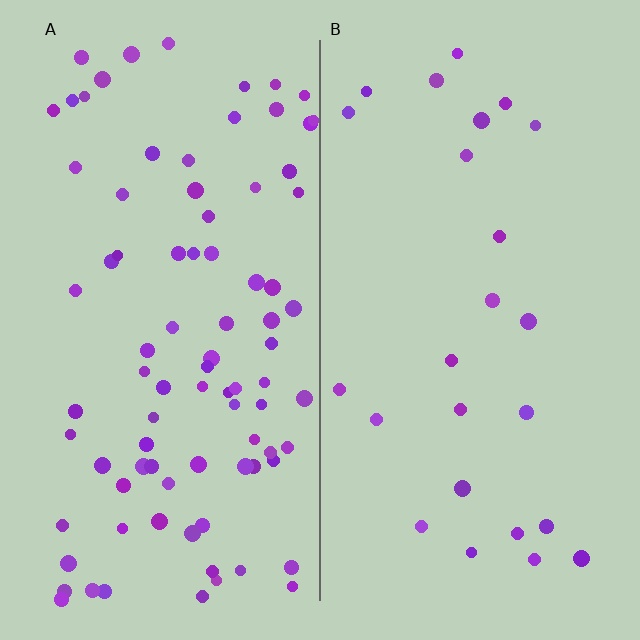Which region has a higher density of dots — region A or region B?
A (the left).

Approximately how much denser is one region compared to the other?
Approximately 3.5× — region A over region B.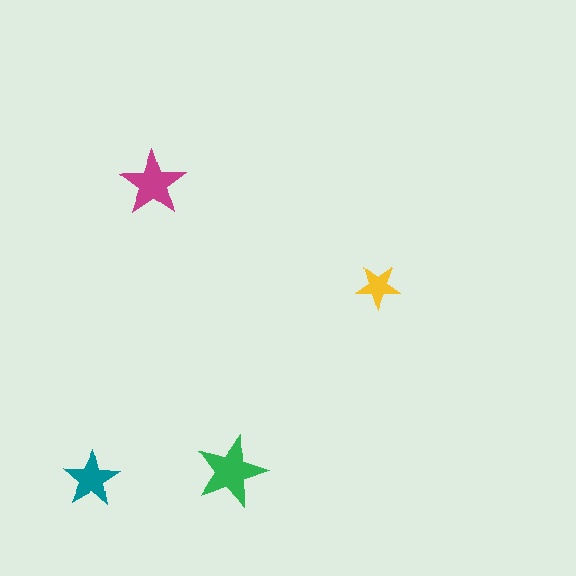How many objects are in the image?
There are 4 objects in the image.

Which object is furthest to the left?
The teal star is leftmost.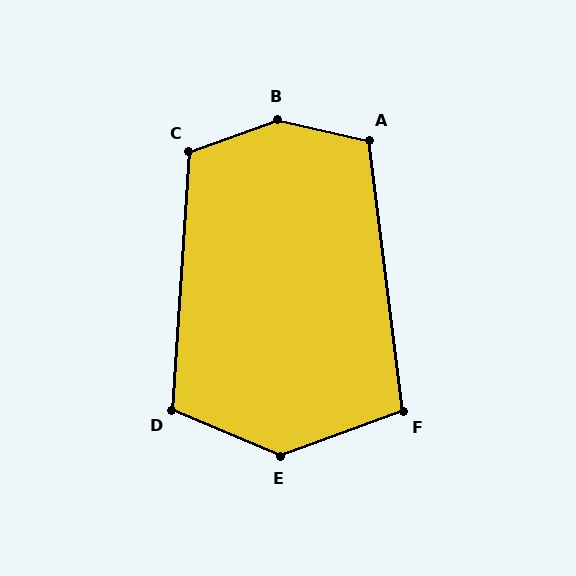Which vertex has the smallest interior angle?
F, at approximately 103 degrees.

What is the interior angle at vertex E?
Approximately 137 degrees (obtuse).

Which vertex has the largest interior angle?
B, at approximately 148 degrees.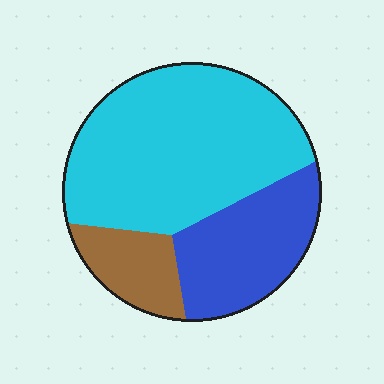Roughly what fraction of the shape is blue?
Blue covers 27% of the shape.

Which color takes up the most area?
Cyan, at roughly 60%.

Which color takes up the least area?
Brown, at roughly 15%.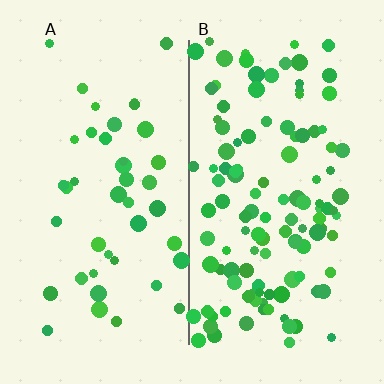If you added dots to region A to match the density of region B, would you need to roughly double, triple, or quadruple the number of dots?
Approximately triple.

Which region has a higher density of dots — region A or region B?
B (the right).